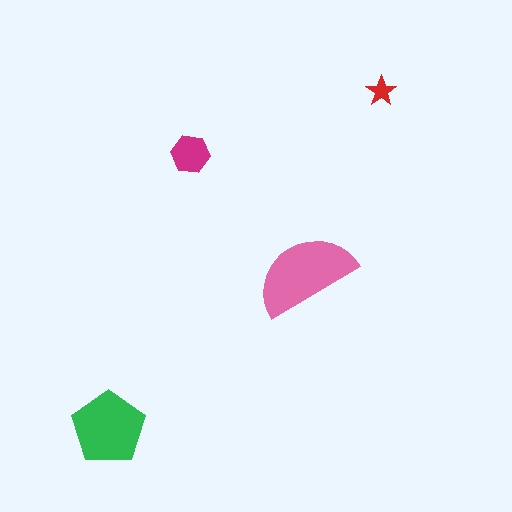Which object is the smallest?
The red star.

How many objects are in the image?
There are 4 objects in the image.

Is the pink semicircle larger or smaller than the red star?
Larger.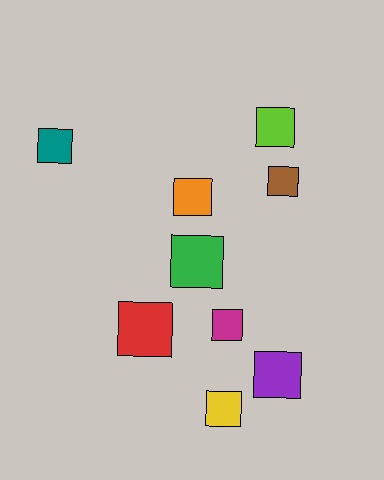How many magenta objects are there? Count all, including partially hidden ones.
There is 1 magenta object.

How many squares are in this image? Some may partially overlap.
There are 9 squares.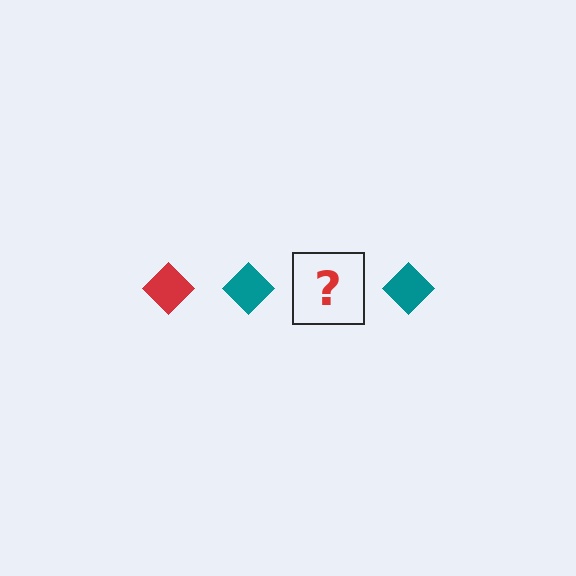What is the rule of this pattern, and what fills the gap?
The rule is that the pattern cycles through red, teal diamonds. The gap should be filled with a red diamond.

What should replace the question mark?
The question mark should be replaced with a red diamond.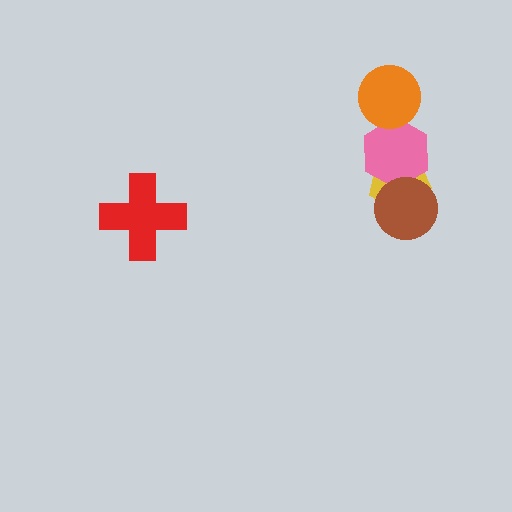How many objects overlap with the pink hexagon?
3 objects overlap with the pink hexagon.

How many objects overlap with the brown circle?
2 objects overlap with the brown circle.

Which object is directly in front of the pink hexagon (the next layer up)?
The brown circle is directly in front of the pink hexagon.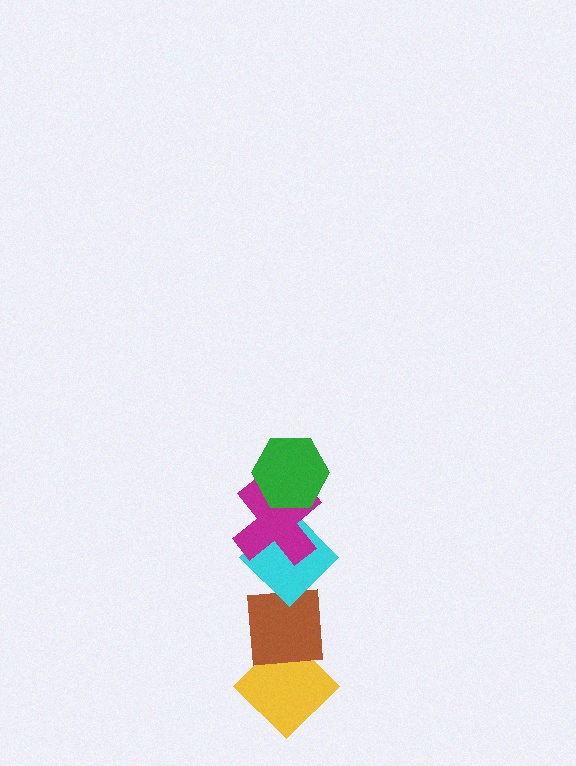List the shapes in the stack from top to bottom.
From top to bottom: the green hexagon, the magenta cross, the cyan diamond, the brown square, the yellow diamond.